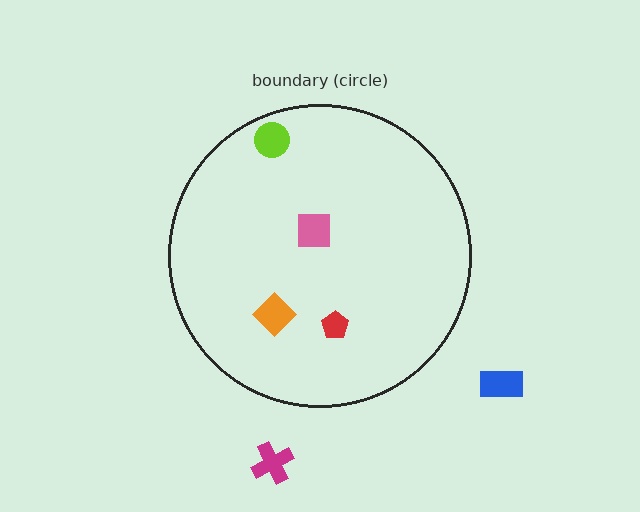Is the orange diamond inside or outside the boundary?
Inside.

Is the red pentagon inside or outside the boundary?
Inside.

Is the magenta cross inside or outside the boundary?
Outside.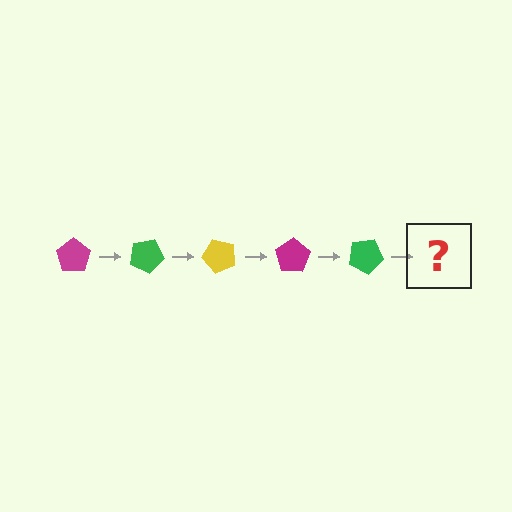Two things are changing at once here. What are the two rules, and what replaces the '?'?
The two rules are that it rotates 25 degrees each step and the color cycles through magenta, green, and yellow. The '?' should be a yellow pentagon, rotated 125 degrees from the start.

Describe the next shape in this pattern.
It should be a yellow pentagon, rotated 125 degrees from the start.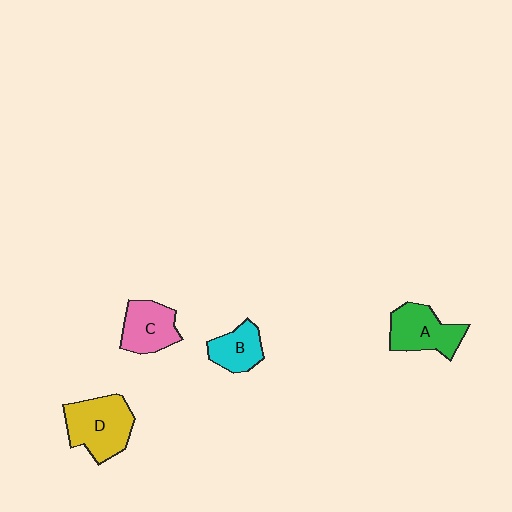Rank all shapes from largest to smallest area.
From largest to smallest: D (yellow), A (green), C (pink), B (cyan).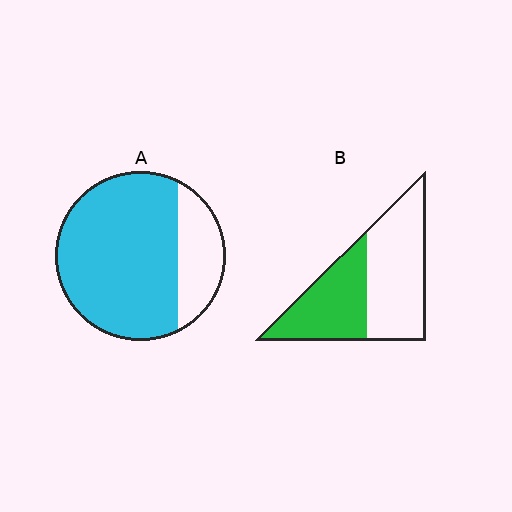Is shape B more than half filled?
No.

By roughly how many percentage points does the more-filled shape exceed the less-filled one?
By roughly 35 percentage points (A over B).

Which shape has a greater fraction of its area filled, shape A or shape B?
Shape A.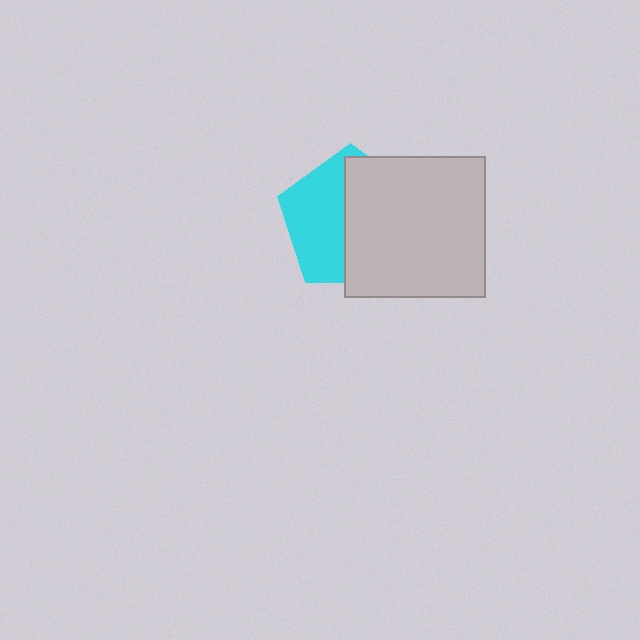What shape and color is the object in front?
The object in front is a light gray square.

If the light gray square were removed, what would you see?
You would see the complete cyan pentagon.